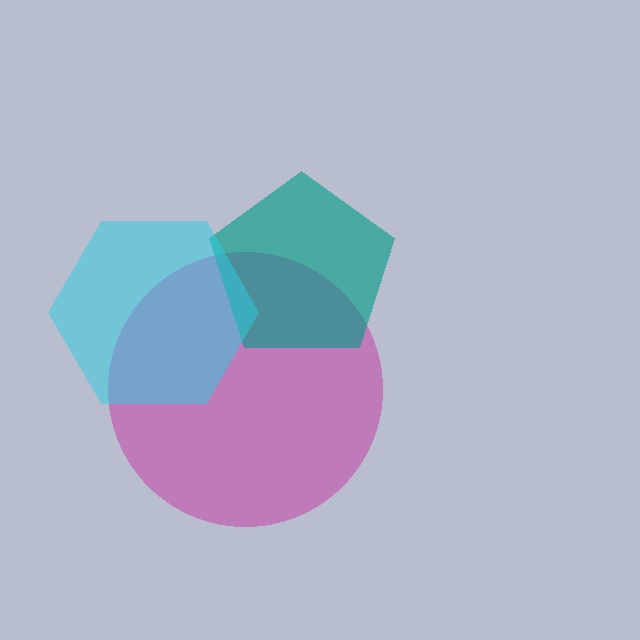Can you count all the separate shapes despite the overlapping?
Yes, there are 3 separate shapes.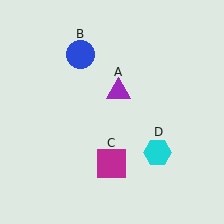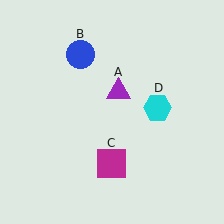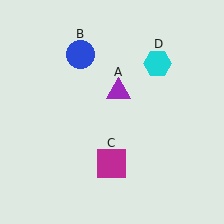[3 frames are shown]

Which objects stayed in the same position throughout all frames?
Purple triangle (object A) and blue circle (object B) and magenta square (object C) remained stationary.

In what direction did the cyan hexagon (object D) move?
The cyan hexagon (object D) moved up.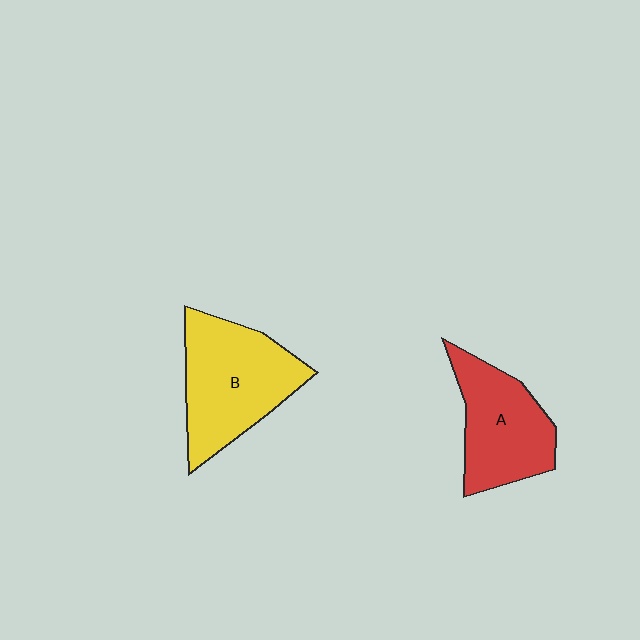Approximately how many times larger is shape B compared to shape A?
Approximately 1.2 times.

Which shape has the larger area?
Shape B (yellow).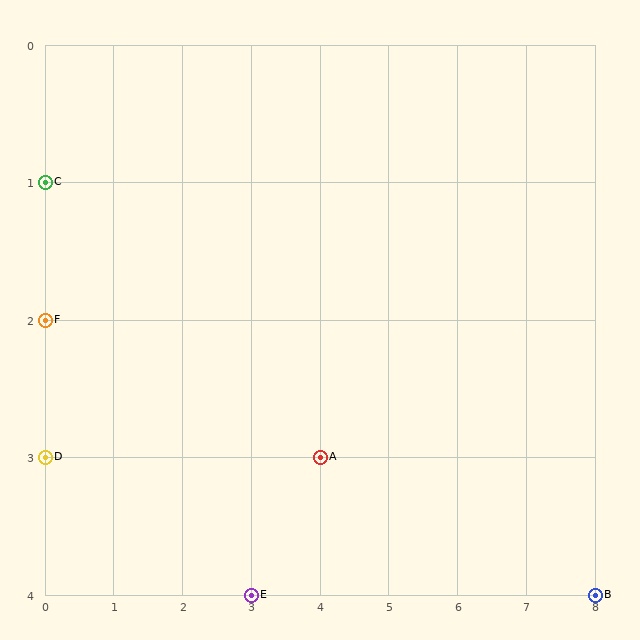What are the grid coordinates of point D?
Point D is at grid coordinates (0, 3).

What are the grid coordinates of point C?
Point C is at grid coordinates (0, 1).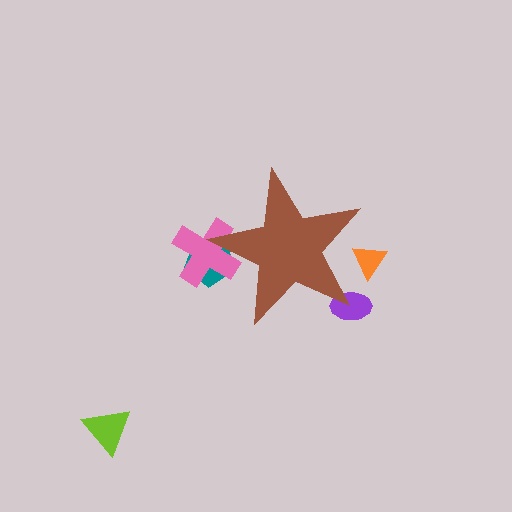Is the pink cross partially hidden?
Yes, the pink cross is partially hidden behind the brown star.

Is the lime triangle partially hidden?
No, the lime triangle is fully visible.